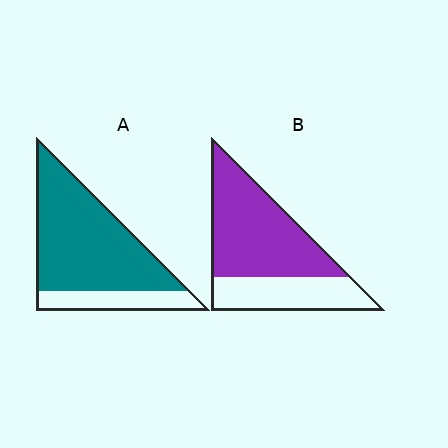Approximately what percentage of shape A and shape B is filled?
A is approximately 80% and B is approximately 65%.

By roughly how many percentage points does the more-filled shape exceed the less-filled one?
By roughly 15 percentage points (A over B).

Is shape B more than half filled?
Yes.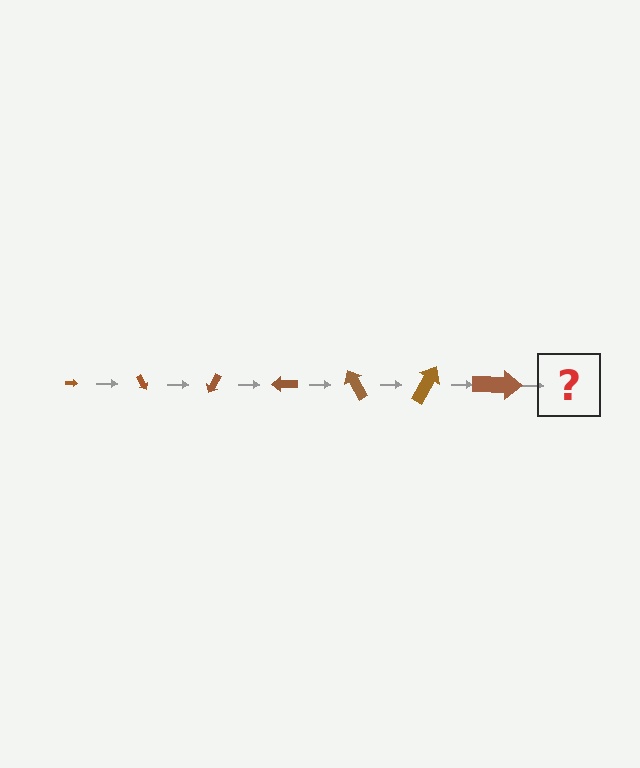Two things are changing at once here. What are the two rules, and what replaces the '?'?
The two rules are that the arrow grows larger each step and it rotates 60 degrees each step. The '?' should be an arrow, larger than the previous one and rotated 420 degrees from the start.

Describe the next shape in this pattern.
It should be an arrow, larger than the previous one and rotated 420 degrees from the start.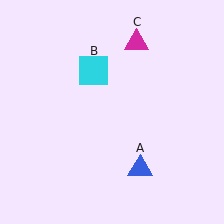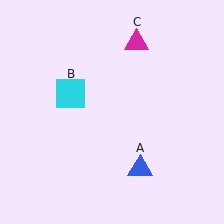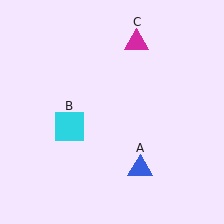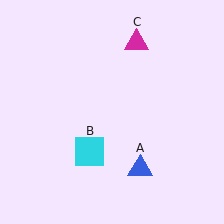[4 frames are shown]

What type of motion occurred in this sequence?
The cyan square (object B) rotated counterclockwise around the center of the scene.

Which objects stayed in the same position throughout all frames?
Blue triangle (object A) and magenta triangle (object C) remained stationary.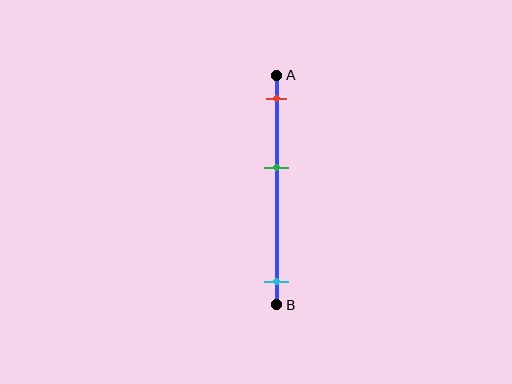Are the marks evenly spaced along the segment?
No, the marks are not evenly spaced.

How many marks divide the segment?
There are 3 marks dividing the segment.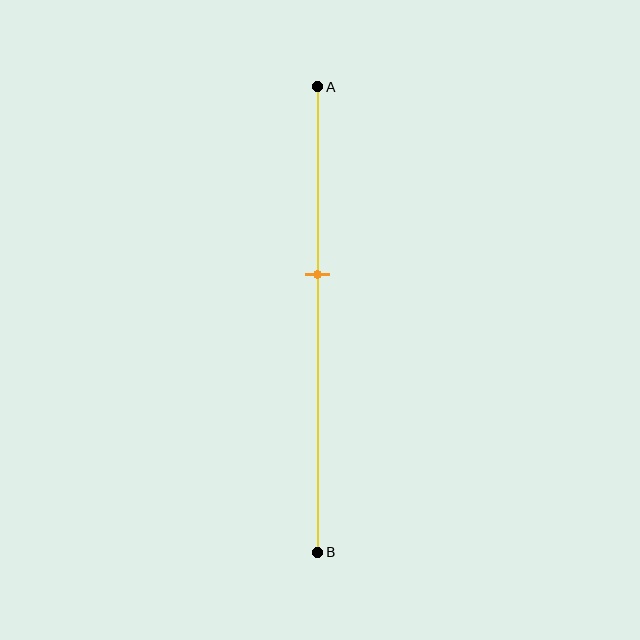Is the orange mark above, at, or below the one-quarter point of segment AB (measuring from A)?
The orange mark is below the one-quarter point of segment AB.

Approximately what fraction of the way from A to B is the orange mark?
The orange mark is approximately 40% of the way from A to B.